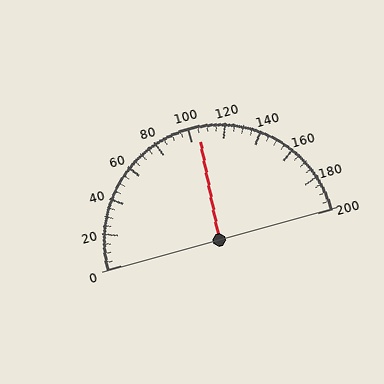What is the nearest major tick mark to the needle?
The nearest major tick mark is 100.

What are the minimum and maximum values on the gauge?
The gauge ranges from 0 to 200.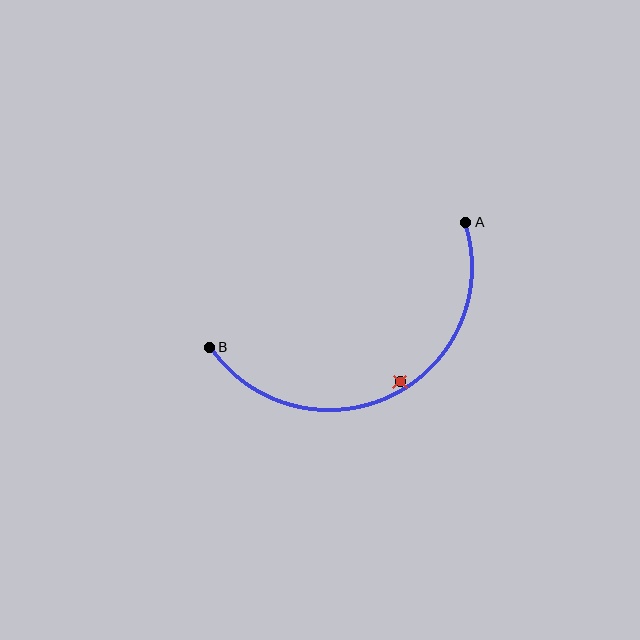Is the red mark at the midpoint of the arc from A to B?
No — the red mark does not lie on the arc at all. It sits slightly inside the curve.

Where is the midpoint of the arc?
The arc midpoint is the point on the curve farthest from the straight line joining A and B. It sits below that line.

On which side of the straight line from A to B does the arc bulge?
The arc bulges below the straight line connecting A and B.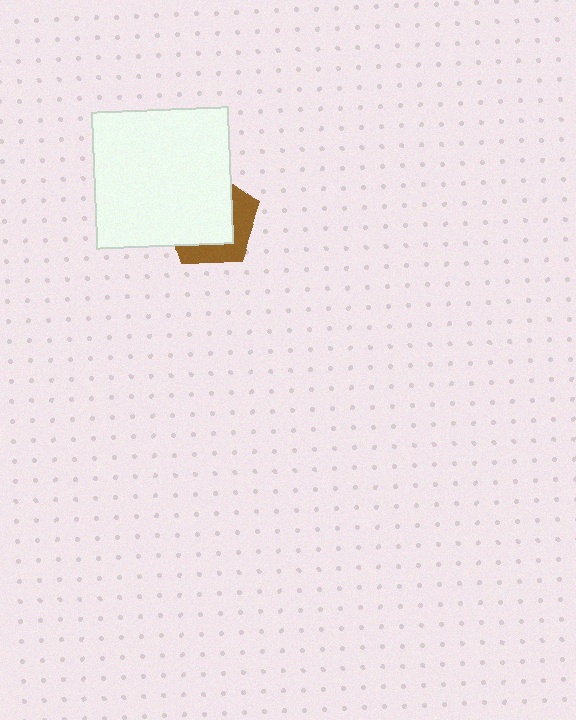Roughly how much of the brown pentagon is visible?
A small part of it is visible (roughly 35%).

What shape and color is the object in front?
The object in front is a white square.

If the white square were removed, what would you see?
You would see the complete brown pentagon.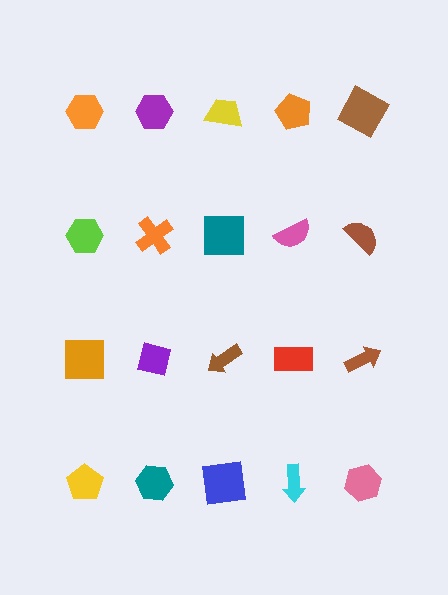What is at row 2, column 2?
An orange cross.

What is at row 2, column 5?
A brown semicircle.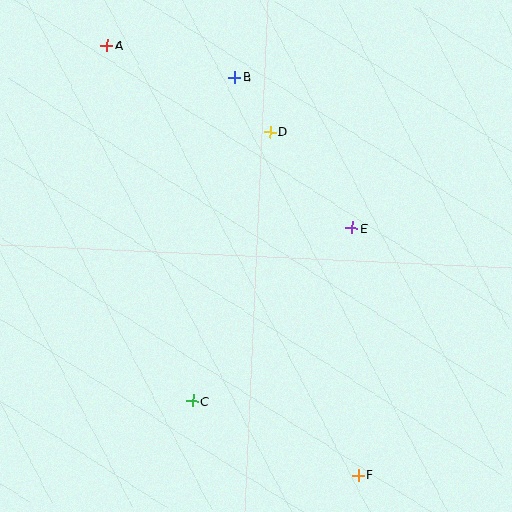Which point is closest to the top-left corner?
Point A is closest to the top-left corner.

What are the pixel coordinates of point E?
Point E is at (352, 228).